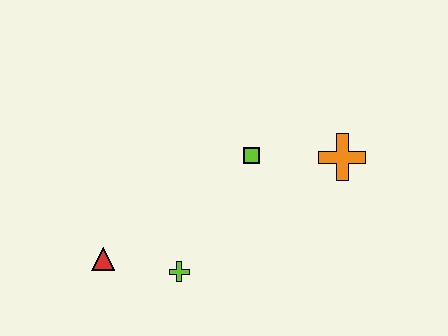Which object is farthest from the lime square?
The red triangle is farthest from the lime square.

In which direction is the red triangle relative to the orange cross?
The red triangle is to the left of the orange cross.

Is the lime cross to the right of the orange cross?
No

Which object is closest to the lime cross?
The red triangle is closest to the lime cross.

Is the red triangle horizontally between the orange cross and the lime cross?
No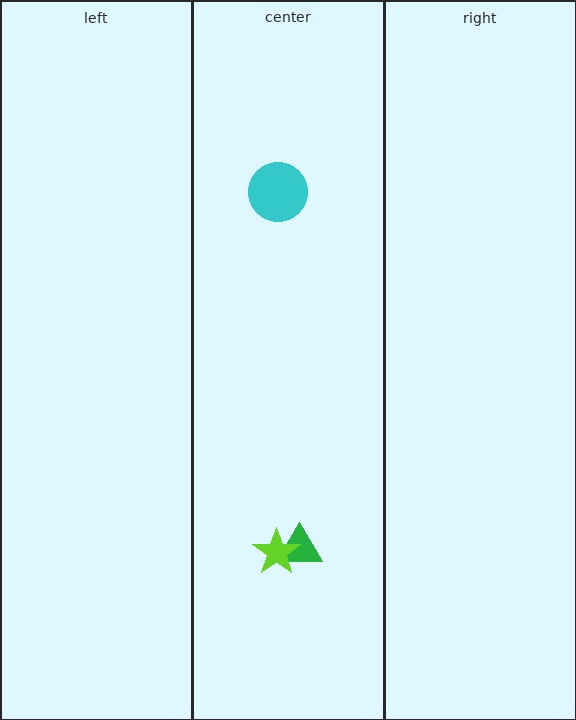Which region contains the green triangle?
The center region.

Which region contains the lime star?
The center region.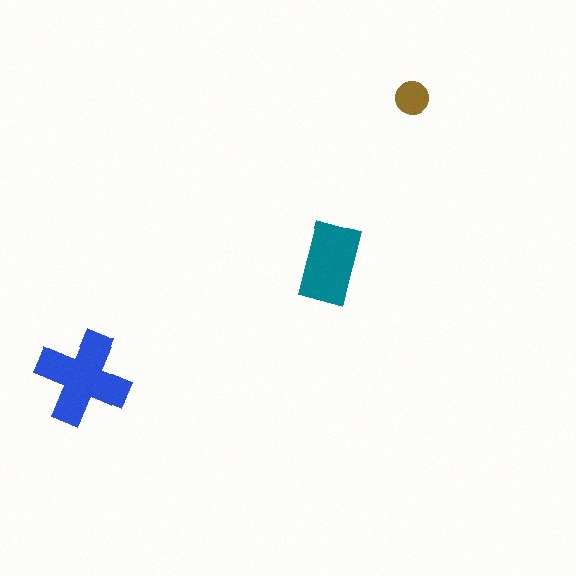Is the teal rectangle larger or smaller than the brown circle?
Larger.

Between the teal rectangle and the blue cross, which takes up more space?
The blue cross.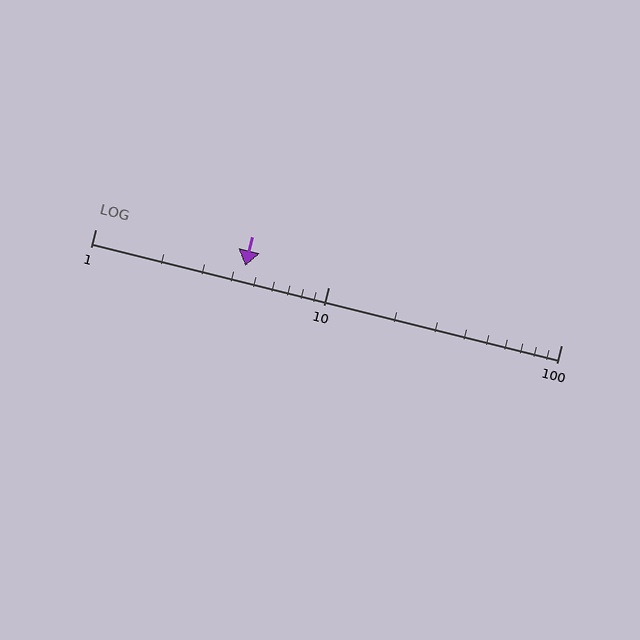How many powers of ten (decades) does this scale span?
The scale spans 2 decades, from 1 to 100.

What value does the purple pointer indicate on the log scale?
The pointer indicates approximately 4.4.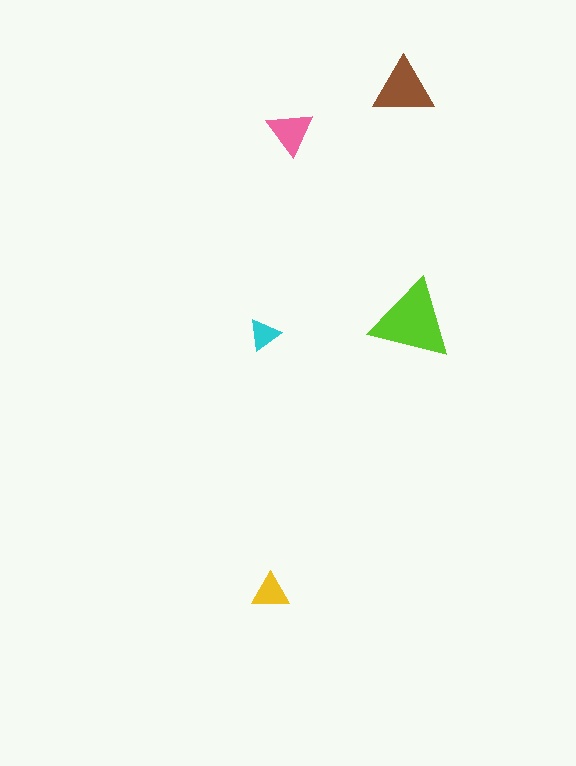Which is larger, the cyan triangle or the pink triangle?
The pink one.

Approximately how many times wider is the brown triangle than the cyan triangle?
About 2 times wider.